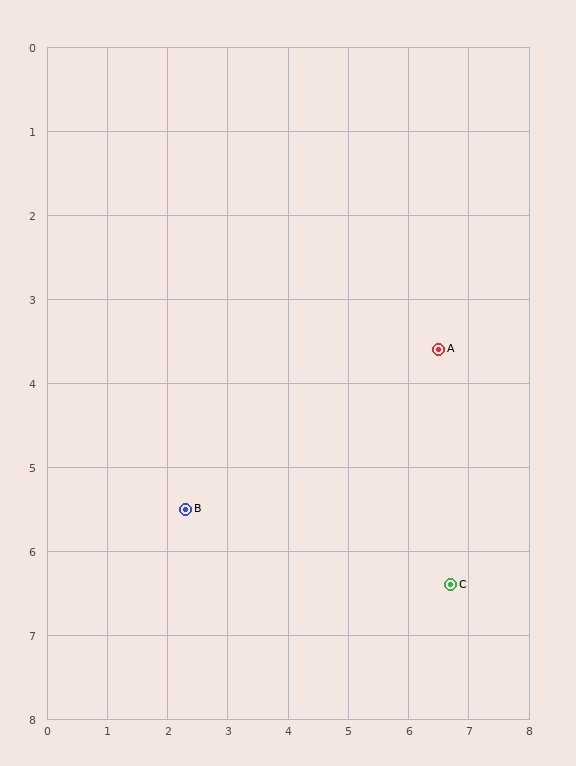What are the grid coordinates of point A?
Point A is at approximately (6.5, 3.6).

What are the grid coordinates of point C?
Point C is at approximately (6.7, 6.4).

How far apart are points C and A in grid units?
Points C and A are about 2.8 grid units apart.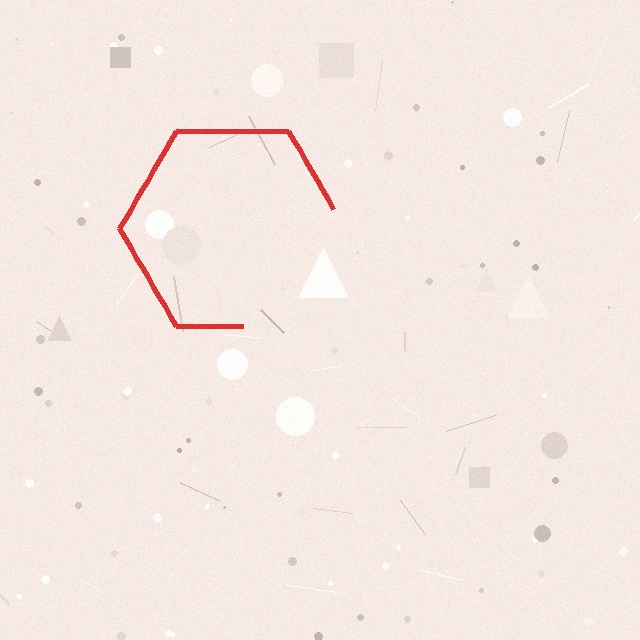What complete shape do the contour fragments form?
The contour fragments form a hexagon.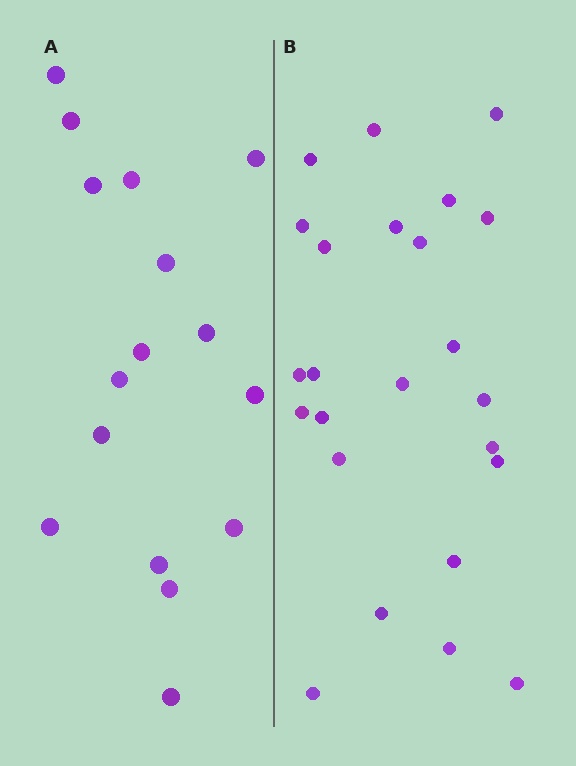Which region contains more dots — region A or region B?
Region B (the right region) has more dots.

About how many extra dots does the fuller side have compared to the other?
Region B has roughly 8 or so more dots than region A.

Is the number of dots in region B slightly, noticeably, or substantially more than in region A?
Region B has substantially more. The ratio is roughly 1.5 to 1.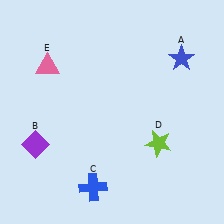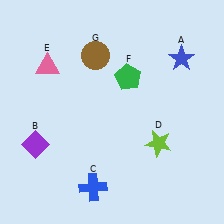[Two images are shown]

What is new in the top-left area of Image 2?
A brown circle (G) was added in the top-left area of Image 2.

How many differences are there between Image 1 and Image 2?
There are 2 differences between the two images.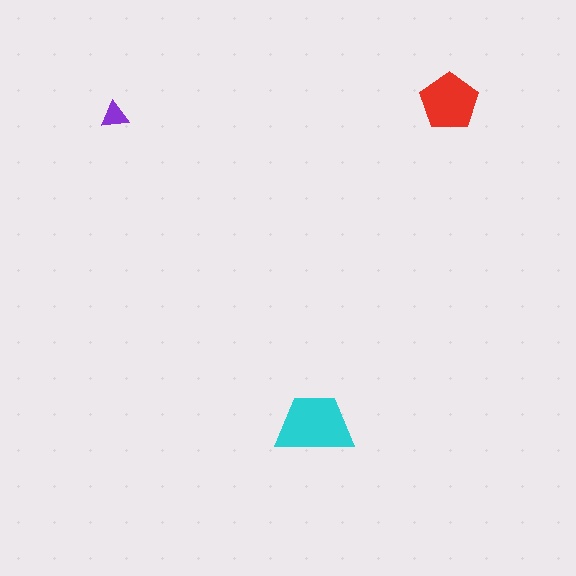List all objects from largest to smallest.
The cyan trapezoid, the red pentagon, the purple triangle.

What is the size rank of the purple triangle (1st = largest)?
3rd.